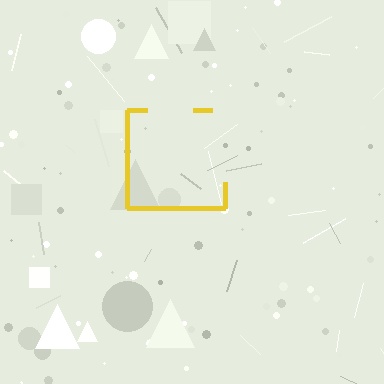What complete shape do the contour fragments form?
The contour fragments form a square.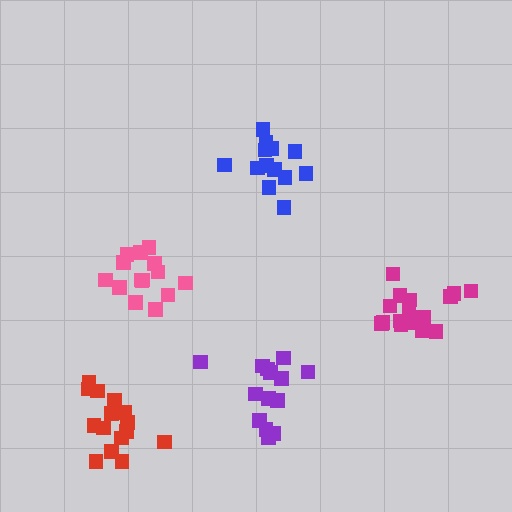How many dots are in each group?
Group 1: 17 dots, Group 2: 13 dots, Group 3: 14 dots, Group 4: 16 dots, Group 5: 15 dots (75 total).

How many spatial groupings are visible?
There are 5 spatial groupings.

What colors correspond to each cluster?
The clusters are colored: magenta, blue, purple, red, pink.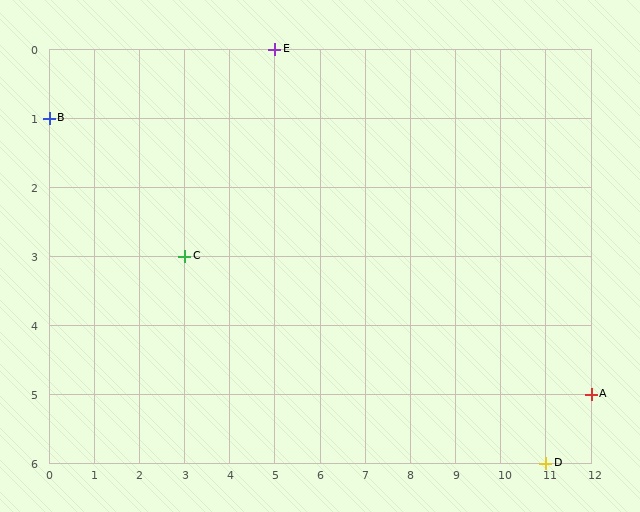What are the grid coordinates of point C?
Point C is at grid coordinates (3, 3).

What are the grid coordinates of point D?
Point D is at grid coordinates (11, 6).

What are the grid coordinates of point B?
Point B is at grid coordinates (0, 1).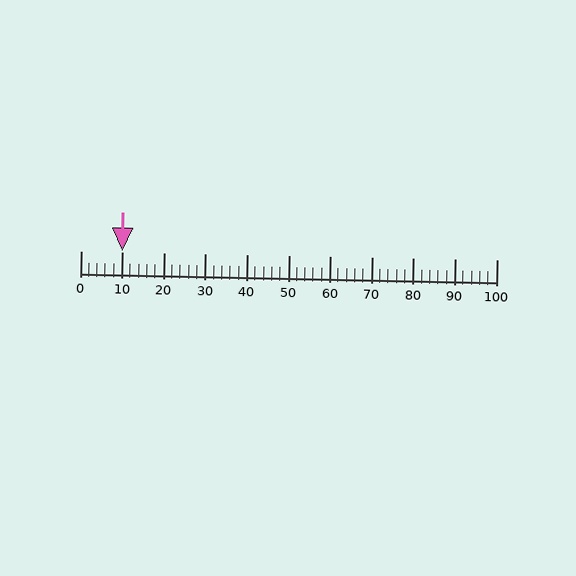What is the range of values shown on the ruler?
The ruler shows values from 0 to 100.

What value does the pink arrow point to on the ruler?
The pink arrow points to approximately 10.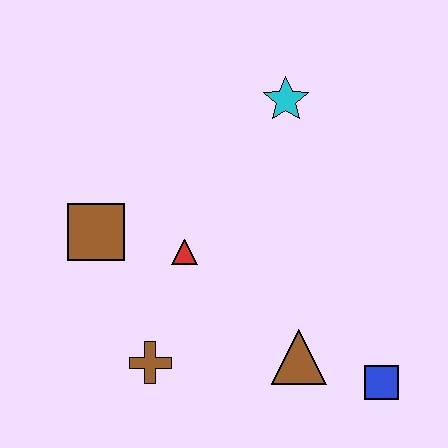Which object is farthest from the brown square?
The blue square is farthest from the brown square.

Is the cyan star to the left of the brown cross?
No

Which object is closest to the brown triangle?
The blue square is closest to the brown triangle.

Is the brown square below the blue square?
No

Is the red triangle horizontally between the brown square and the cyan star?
Yes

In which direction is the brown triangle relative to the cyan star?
The brown triangle is below the cyan star.